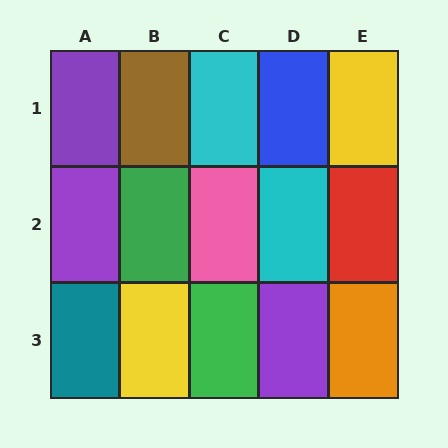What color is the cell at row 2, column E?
Red.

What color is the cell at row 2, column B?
Green.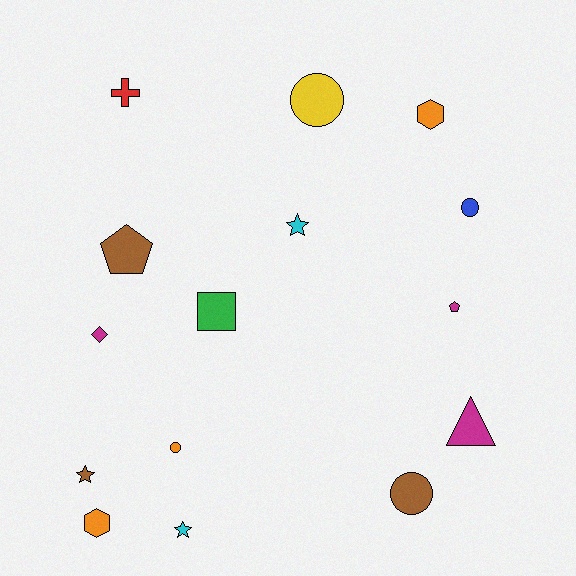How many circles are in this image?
There are 4 circles.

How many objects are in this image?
There are 15 objects.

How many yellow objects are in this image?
There is 1 yellow object.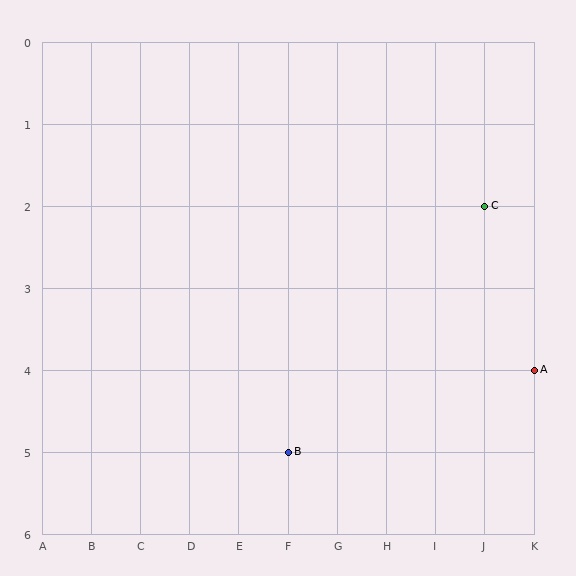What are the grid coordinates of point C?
Point C is at grid coordinates (J, 2).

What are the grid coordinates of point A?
Point A is at grid coordinates (K, 4).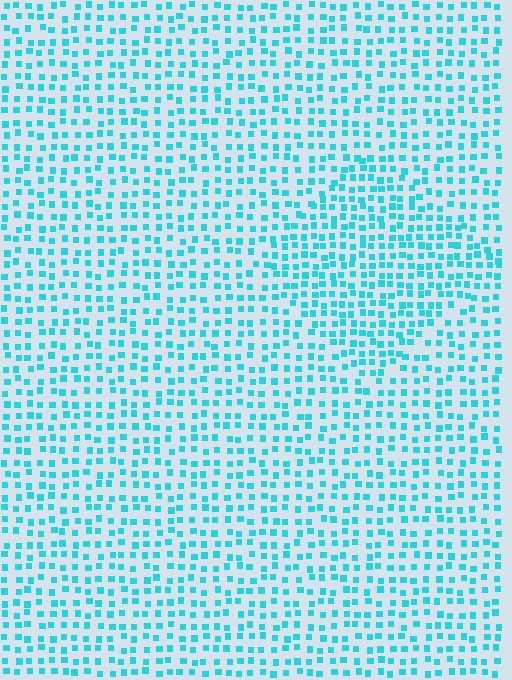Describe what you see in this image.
The image contains small cyan elements arranged at two different densities. A diamond-shaped region is visible where the elements are more densely packed than the surrounding area.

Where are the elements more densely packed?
The elements are more densely packed inside the diamond boundary.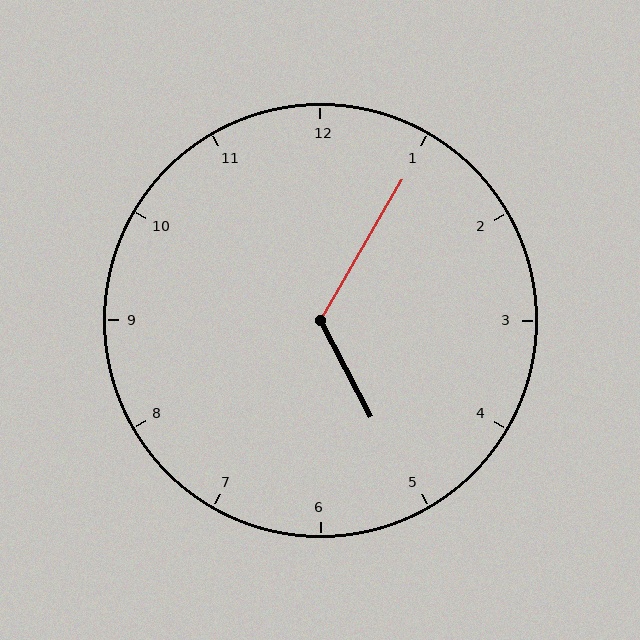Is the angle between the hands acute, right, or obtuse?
It is obtuse.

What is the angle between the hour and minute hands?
Approximately 122 degrees.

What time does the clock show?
5:05.